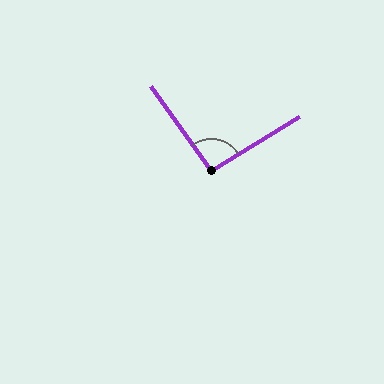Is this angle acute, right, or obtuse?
It is approximately a right angle.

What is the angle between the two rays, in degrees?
Approximately 94 degrees.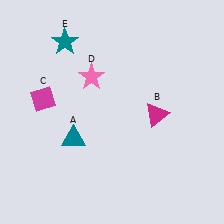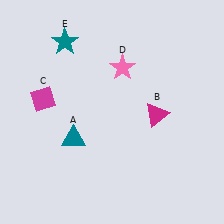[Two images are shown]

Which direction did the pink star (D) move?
The pink star (D) moved right.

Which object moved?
The pink star (D) moved right.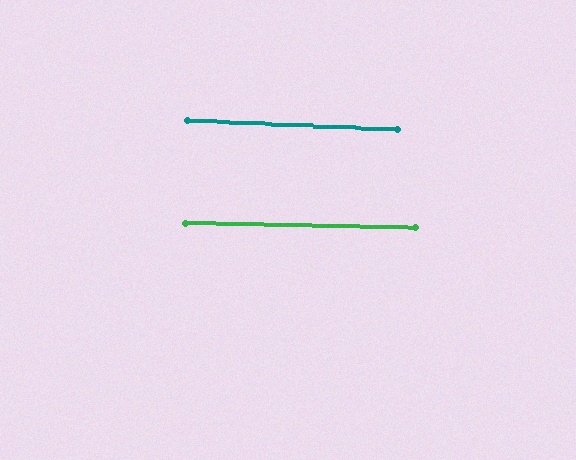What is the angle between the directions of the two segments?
Approximately 1 degree.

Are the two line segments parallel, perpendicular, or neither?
Parallel — their directions differ by only 1.4°.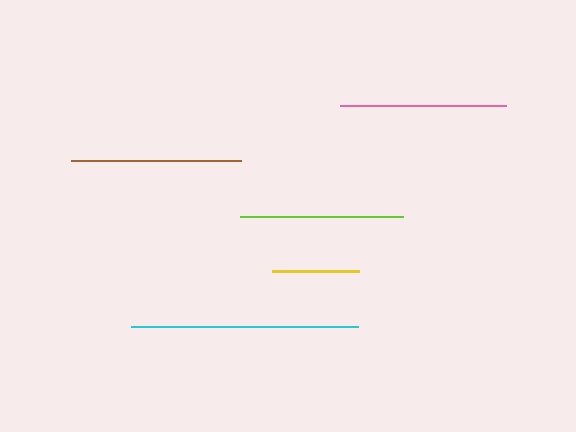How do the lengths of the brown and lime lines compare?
The brown and lime lines are approximately the same length.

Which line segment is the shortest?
The yellow line is the shortest at approximately 87 pixels.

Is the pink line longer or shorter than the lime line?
The pink line is longer than the lime line.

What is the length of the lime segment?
The lime segment is approximately 163 pixels long.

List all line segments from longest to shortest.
From longest to shortest: cyan, brown, pink, lime, yellow.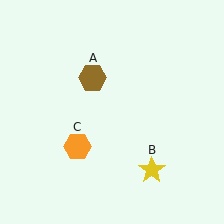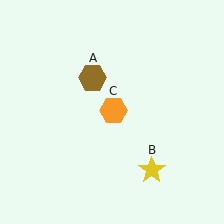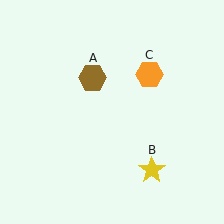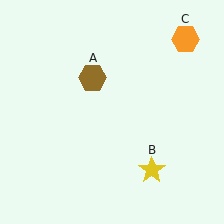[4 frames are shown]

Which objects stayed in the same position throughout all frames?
Brown hexagon (object A) and yellow star (object B) remained stationary.